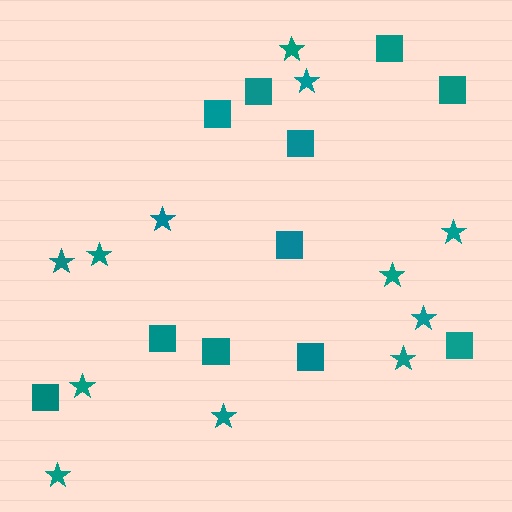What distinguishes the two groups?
There are 2 groups: one group of squares (11) and one group of stars (12).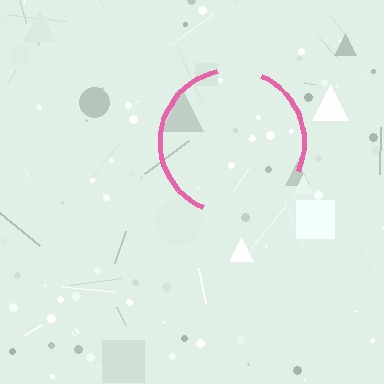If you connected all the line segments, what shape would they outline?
They would outline a circle.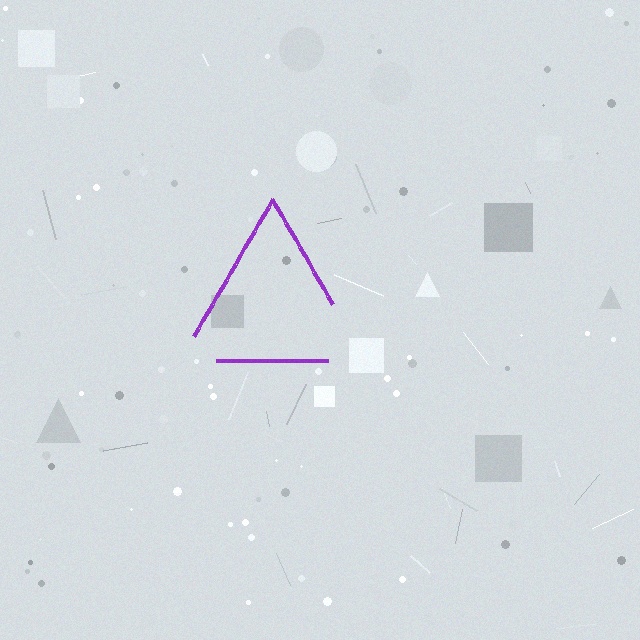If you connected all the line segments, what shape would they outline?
They would outline a triangle.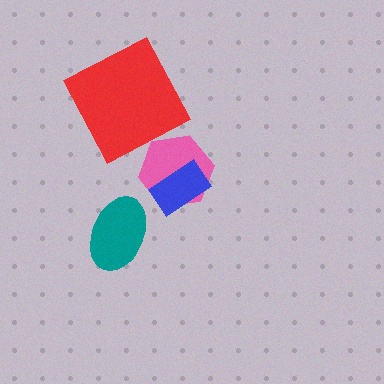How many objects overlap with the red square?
0 objects overlap with the red square.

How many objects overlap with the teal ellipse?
0 objects overlap with the teal ellipse.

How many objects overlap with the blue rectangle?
1 object overlaps with the blue rectangle.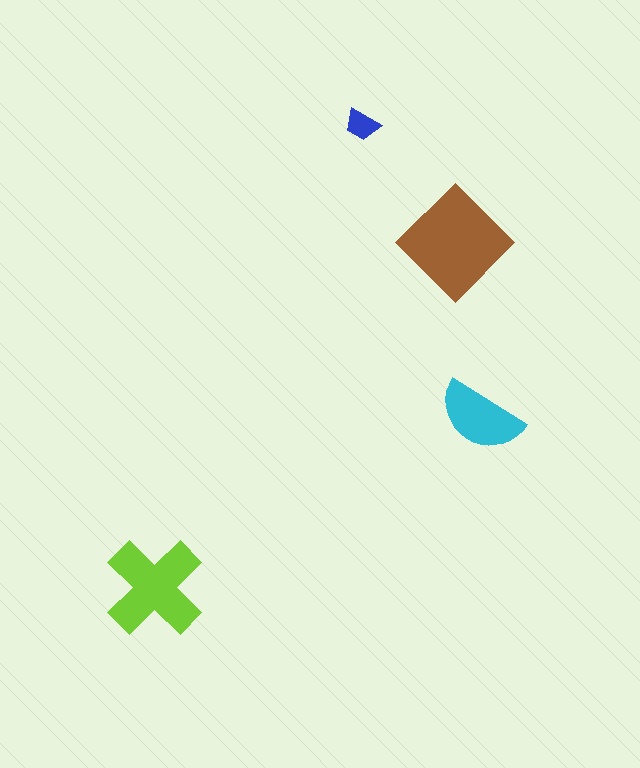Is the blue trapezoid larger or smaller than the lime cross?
Smaller.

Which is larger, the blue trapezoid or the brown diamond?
The brown diamond.